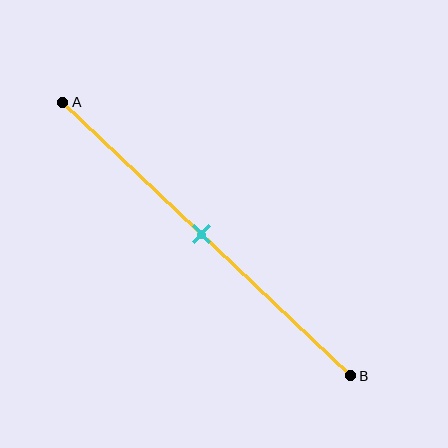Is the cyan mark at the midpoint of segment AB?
Yes, the mark is approximately at the midpoint.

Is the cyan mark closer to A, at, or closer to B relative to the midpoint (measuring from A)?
The cyan mark is approximately at the midpoint of segment AB.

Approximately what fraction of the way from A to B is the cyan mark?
The cyan mark is approximately 50% of the way from A to B.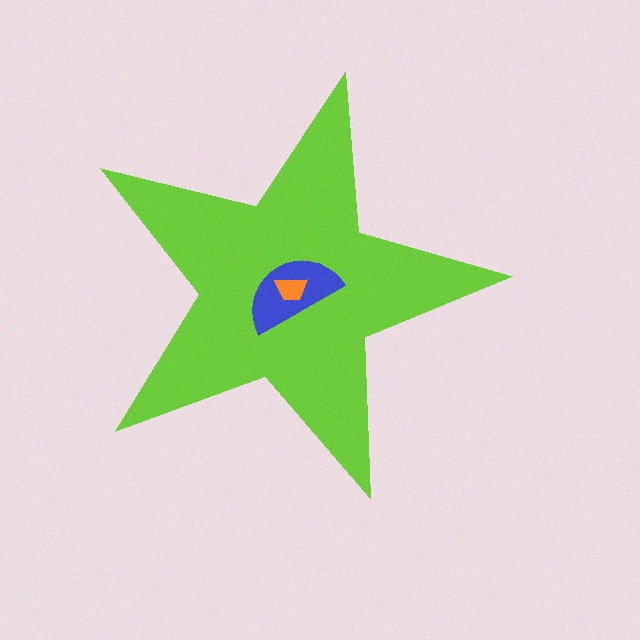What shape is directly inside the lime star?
The blue semicircle.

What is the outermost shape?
The lime star.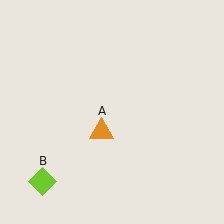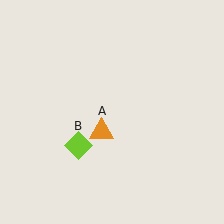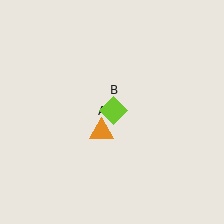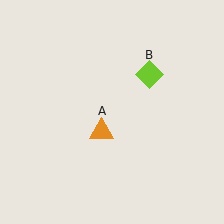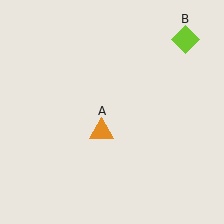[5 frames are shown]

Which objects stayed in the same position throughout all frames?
Orange triangle (object A) remained stationary.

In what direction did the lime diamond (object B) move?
The lime diamond (object B) moved up and to the right.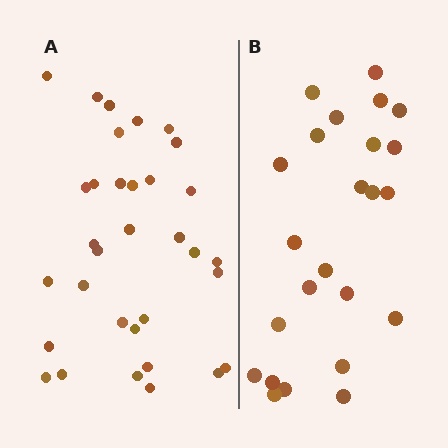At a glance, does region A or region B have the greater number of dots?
Region A (the left region) has more dots.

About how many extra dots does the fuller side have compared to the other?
Region A has roughly 8 or so more dots than region B.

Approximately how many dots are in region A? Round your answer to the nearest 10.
About 30 dots. (The exact count is 33, which rounds to 30.)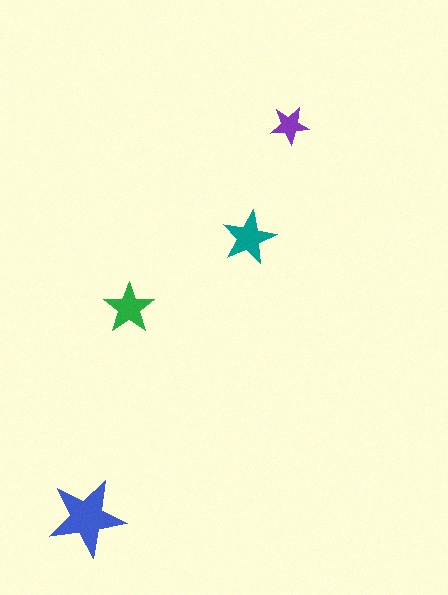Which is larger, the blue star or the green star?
The blue one.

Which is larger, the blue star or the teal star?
The blue one.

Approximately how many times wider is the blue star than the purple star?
About 2 times wider.